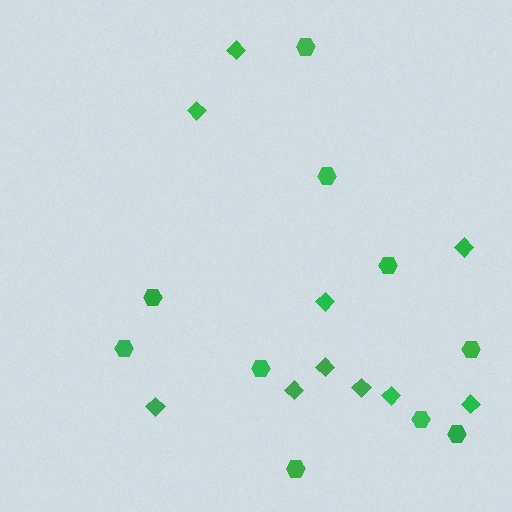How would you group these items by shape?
There are 2 groups: one group of hexagons (10) and one group of diamonds (10).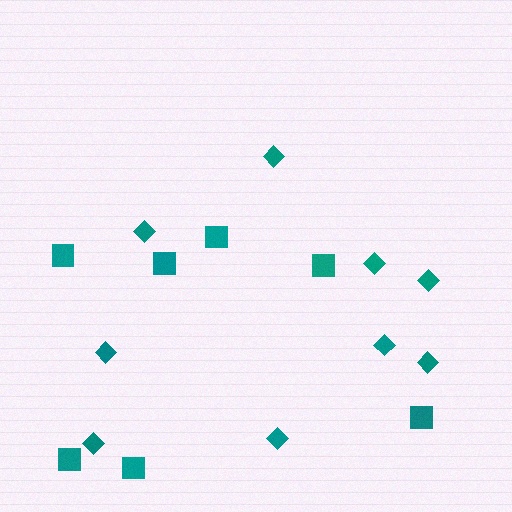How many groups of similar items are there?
There are 2 groups: one group of diamonds (9) and one group of squares (7).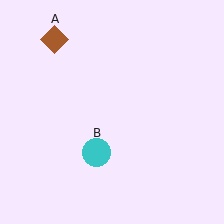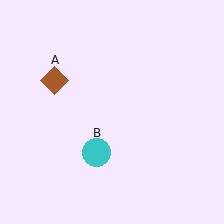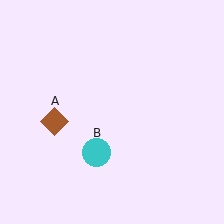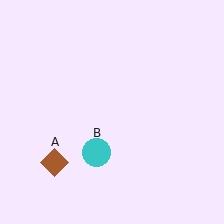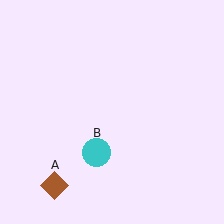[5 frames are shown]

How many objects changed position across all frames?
1 object changed position: brown diamond (object A).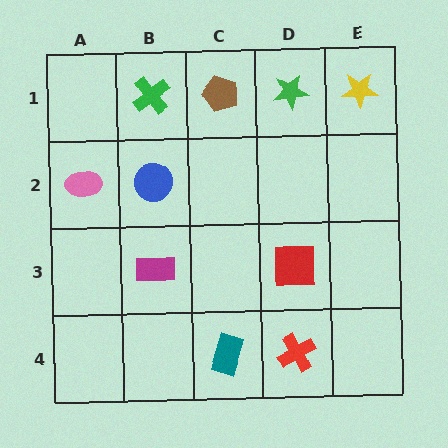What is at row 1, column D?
A green star.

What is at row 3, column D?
A red square.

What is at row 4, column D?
A red cross.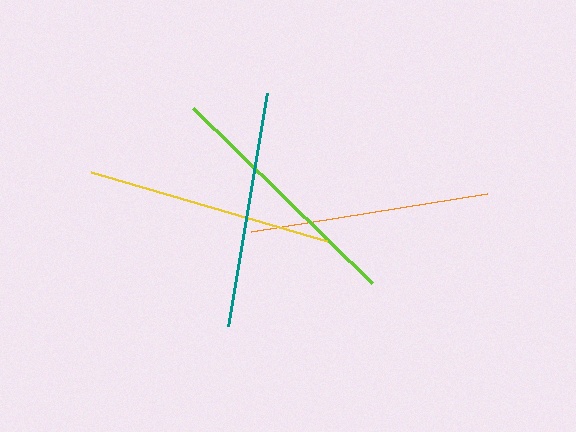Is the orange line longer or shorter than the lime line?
The lime line is longer than the orange line.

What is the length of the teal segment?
The teal segment is approximately 235 pixels long.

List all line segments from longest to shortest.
From longest to shortest: lime, yellow, orange, teal.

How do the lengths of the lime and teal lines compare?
The lime and teal lines are approximately the same length.